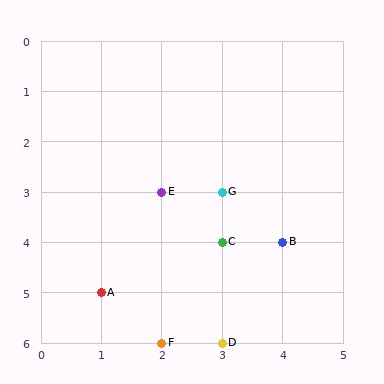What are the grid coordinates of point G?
Point G is at grid coordinates (3, 3).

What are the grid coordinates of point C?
Point C is at grid coordinates (3, 4).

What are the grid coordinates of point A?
Point A is at grid coordinates (1, 5).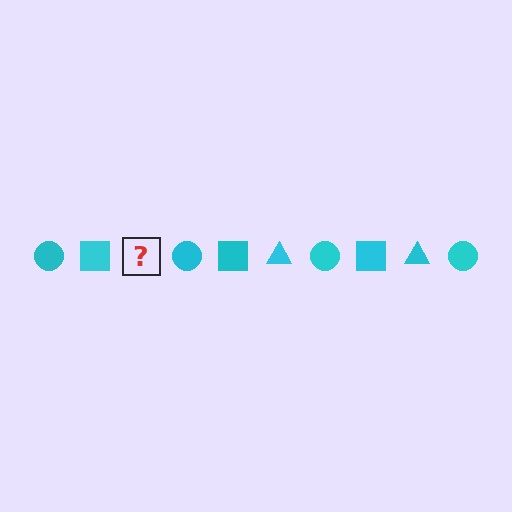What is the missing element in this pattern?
The missing element is a cyan triangle.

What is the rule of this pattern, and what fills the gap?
The rule is that the pattern cycles through circle, square, triangle shapes in cyan. The gap should be filled with a cyan triangle.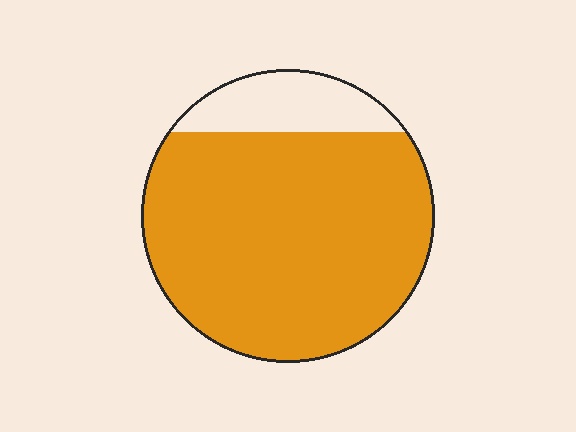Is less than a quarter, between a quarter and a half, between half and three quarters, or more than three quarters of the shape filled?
More than three quarters.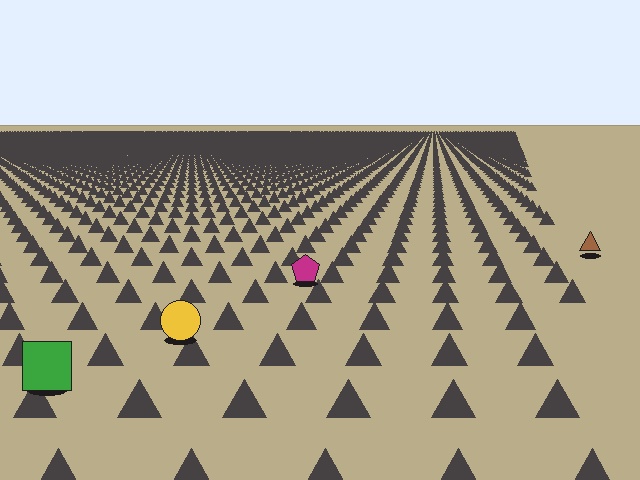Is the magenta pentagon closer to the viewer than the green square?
No. The green square is closer — you can tell from the texture gradient: the ground texture is coarser near it.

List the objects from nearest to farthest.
From nearest to farthest: the green square, the yellow circle, the magenta pentagon, the brown triangle.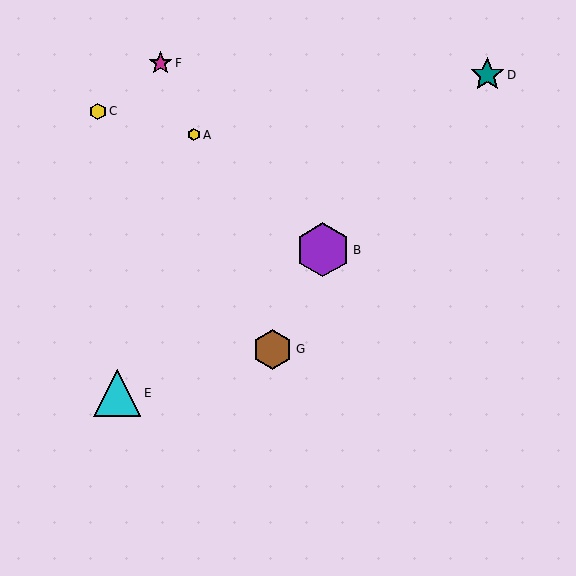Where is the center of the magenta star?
The center of the magenta star is at (161, 63).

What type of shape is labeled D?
Shape D is a teal star.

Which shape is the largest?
The purple hexagon (labeled B) is the largest.